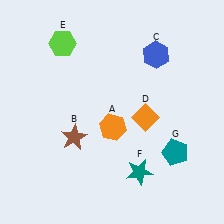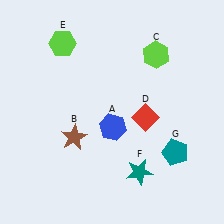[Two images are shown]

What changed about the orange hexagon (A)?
In Image 1, A is orange. In Image 2, it changed to blue.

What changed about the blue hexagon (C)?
In Image 1, C is blue. In Image 2, it changed to lime.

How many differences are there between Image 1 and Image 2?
There are 3 differences between the two images.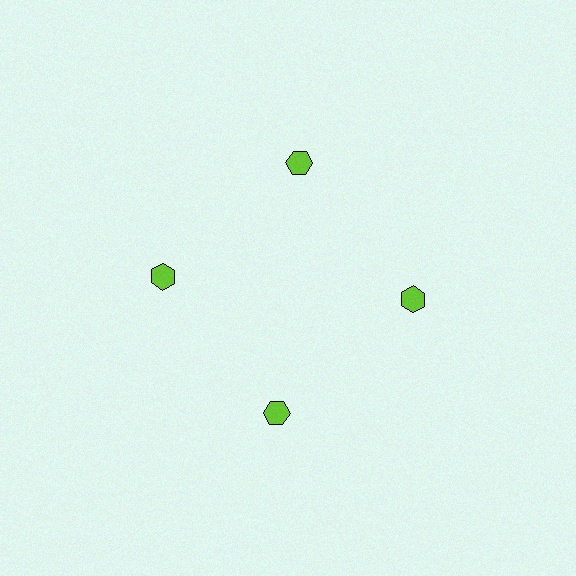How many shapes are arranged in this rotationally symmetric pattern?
There are 4 shapes, arranged in 4 groups of 1.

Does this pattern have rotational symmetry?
Yes, this pattern has 4-fold rotational symmetry. It looks the same after rotating 90 degrees around the center.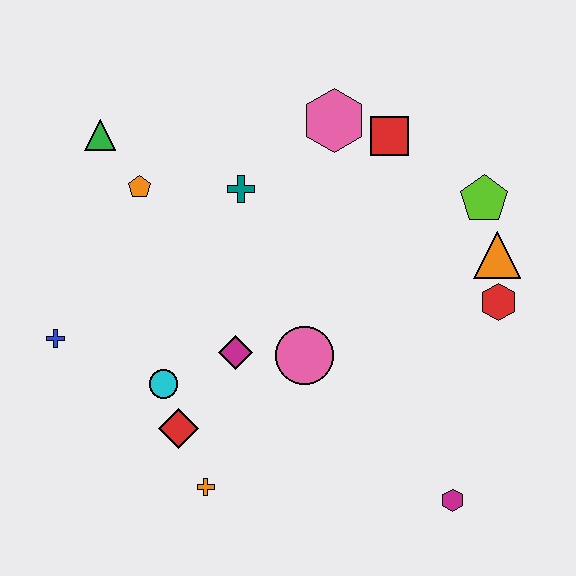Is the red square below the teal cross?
No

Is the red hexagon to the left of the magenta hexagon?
No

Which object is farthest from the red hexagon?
The blue cross is farthest from the red hexagon.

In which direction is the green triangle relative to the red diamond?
The green triangle is above the red diamond.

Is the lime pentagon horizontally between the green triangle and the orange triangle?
Yes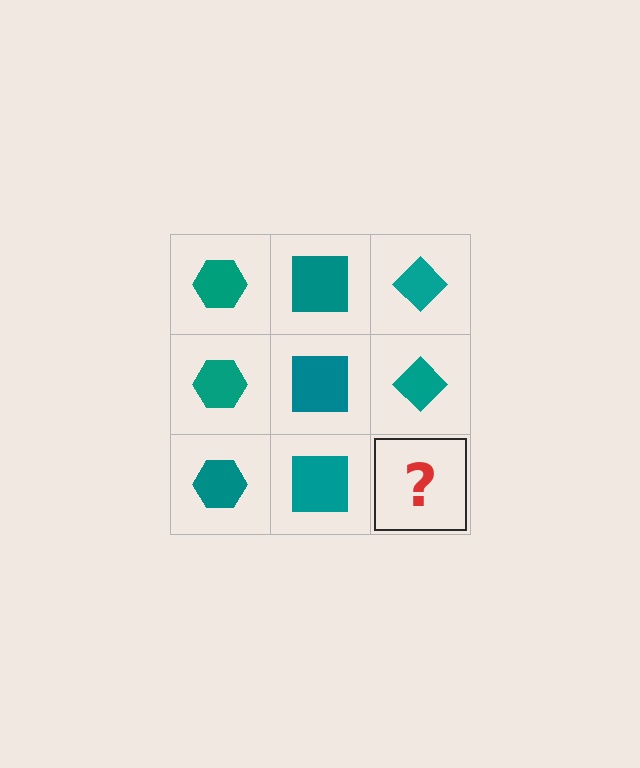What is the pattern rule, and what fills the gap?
The rule is that each column has a consistent shape. The gap should be filled with a teal diamond.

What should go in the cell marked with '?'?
The missing cell should contain a teal diamond.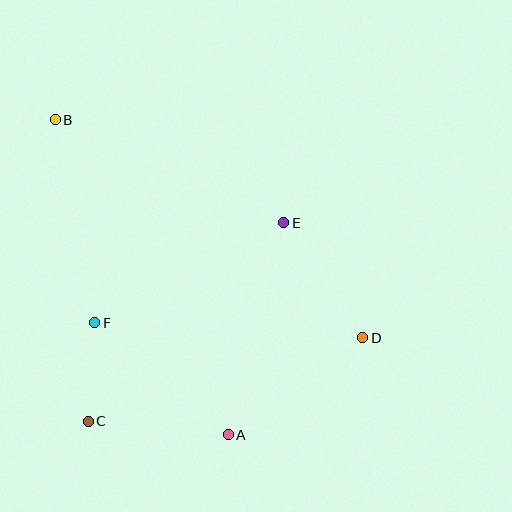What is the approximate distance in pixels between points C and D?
The distance between C and D is approximately 287 pixels.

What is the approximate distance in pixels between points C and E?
The distance between C and E is approximately 279 pixels.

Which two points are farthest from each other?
Points B and D are farthest from each other.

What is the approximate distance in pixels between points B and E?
The distance between B and E is approximately 251 pixels.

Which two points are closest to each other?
Points C and F are closest to each other.